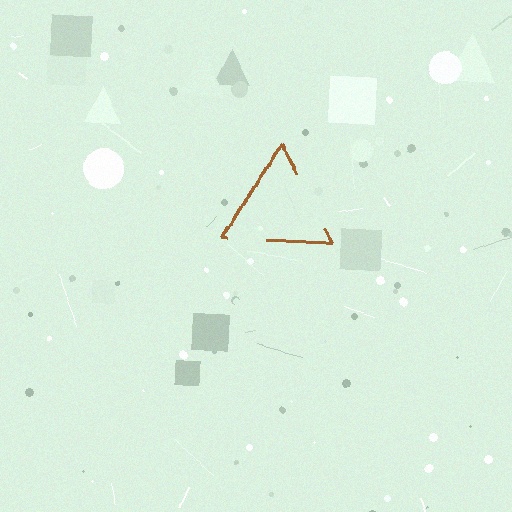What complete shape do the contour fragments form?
The contour fragments form a triangle.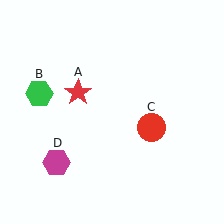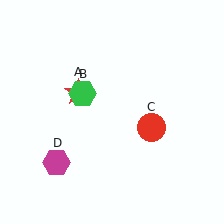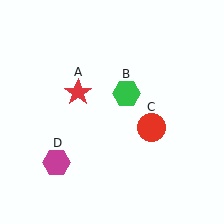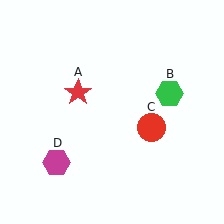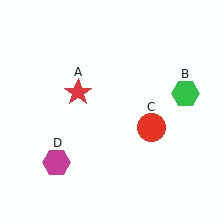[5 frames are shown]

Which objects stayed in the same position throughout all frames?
Red star (object A) and red circle (object C) and magenta hexagon (object D) remained stationary.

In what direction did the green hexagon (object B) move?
The green hexagon (object B) moved right.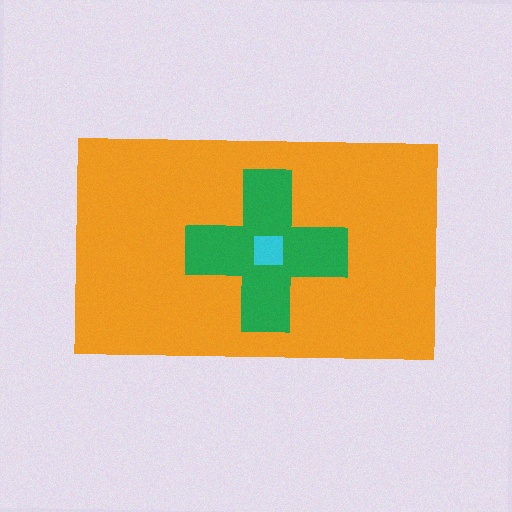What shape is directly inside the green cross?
The cyan square.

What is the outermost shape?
The orange rectangle.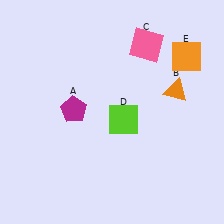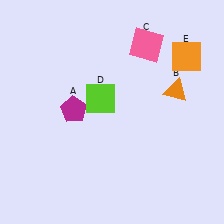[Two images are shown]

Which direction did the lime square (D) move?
The lime square (D) moved left.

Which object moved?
The lime square (D) moved left.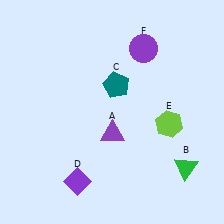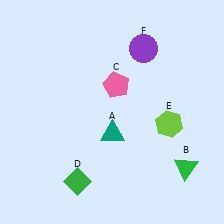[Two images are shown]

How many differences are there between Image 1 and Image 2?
There are 3 differences between the two images.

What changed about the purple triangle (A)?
In Image 1, A is purple. In Image 2, it changed to teal.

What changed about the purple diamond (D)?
In Image 1, D is purple. In Image 2, it changed to green.